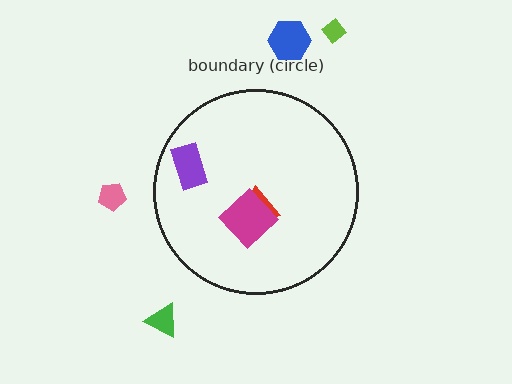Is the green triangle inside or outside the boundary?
Outside.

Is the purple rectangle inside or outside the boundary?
Inside.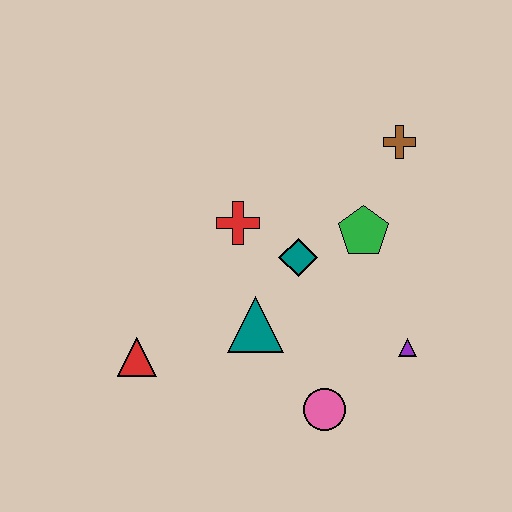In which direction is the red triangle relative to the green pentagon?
The red triangle is to the left of the green pentagon.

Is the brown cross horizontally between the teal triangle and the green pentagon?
No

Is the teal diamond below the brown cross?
Yes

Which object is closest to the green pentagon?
The teal diamond is closest to the green pentagon.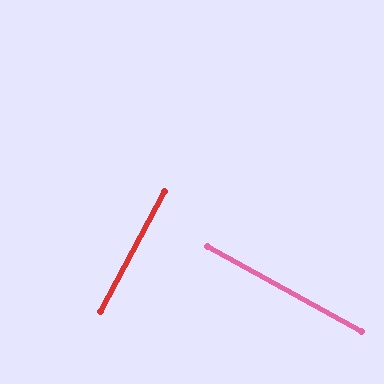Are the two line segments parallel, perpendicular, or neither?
Perpendicular — they meet at approximately 89°.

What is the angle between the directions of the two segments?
Approximately 89 degrees.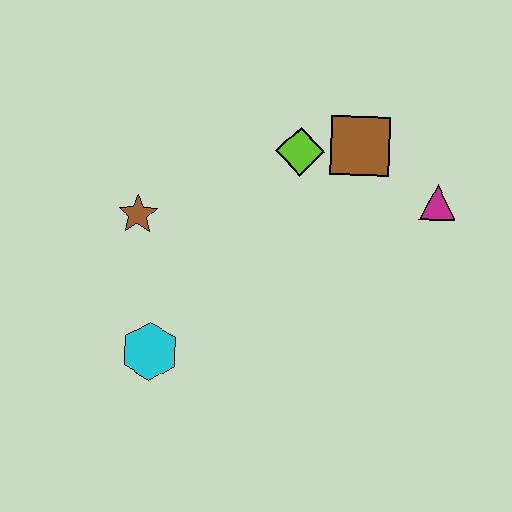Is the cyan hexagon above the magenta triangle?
No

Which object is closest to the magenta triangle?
The brown square is closest to the magenta triangle.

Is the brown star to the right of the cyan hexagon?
No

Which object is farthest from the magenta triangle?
The cyan hexagon is farthest from the magenta triangle.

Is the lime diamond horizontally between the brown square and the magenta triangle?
No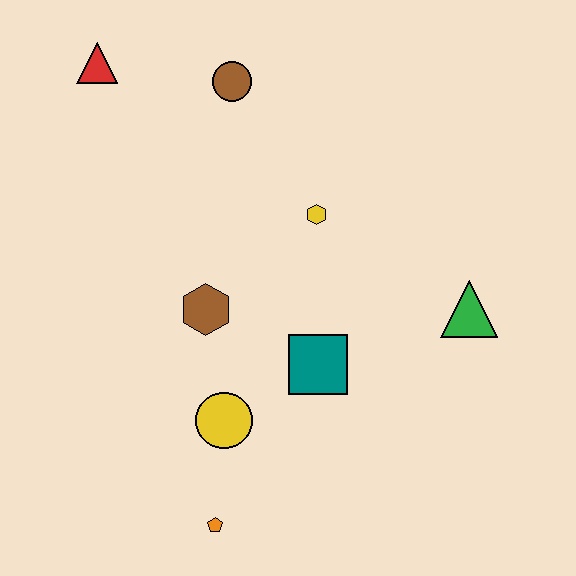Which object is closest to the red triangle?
The brown circle is closest to the red triangle.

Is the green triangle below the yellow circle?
No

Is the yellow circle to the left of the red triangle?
No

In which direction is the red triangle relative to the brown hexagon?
The red triangle is above the brown hexagon.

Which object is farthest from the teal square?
The red triangle is farthest from the teal square.